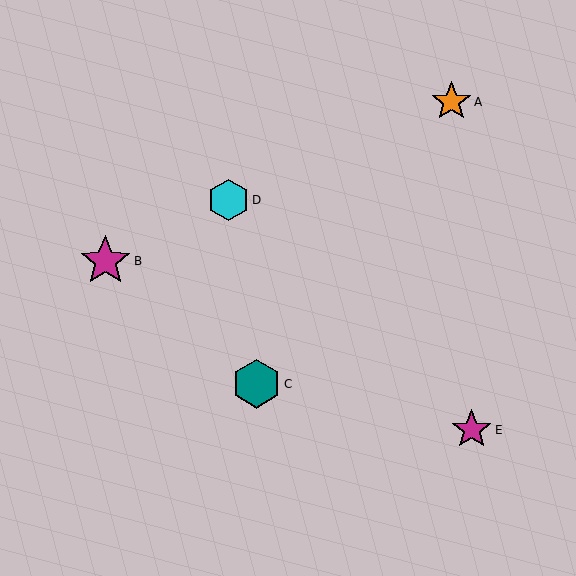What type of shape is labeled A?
Shape A is an orange star.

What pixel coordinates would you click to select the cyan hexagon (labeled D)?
Click at (229, 200) to select the cyan hexagon D.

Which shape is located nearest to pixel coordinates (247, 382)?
The teal hexagon (labeled C) at (257, 384) is nearest to that location.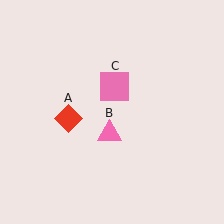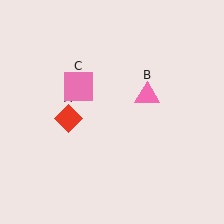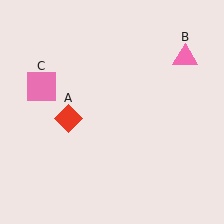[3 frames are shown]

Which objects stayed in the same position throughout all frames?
Red diamond (object A) remained stationary.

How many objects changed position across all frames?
2 objects changed position: pink triangle (object B), pink square (object C).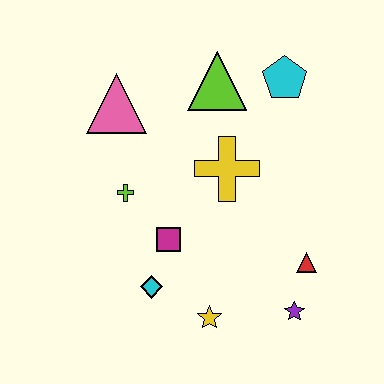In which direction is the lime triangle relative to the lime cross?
The lime triangle is above the lime cross.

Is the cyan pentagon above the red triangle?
Yes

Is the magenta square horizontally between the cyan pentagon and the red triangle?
No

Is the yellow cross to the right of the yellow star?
Yes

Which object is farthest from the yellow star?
The cyan pentagon is farthest from the yellow star.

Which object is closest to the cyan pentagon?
The lime triangle is closest to the cyan pentagon.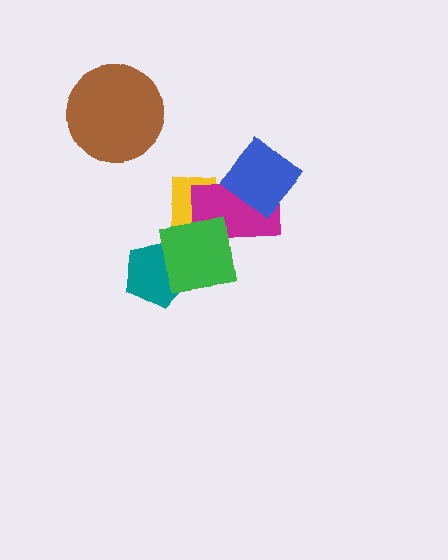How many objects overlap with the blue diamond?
1 object overlaps with the blue diamond.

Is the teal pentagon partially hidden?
Yes, it is partially covered by another shape.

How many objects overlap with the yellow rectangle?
2 objects overlap with the yellow rectangle.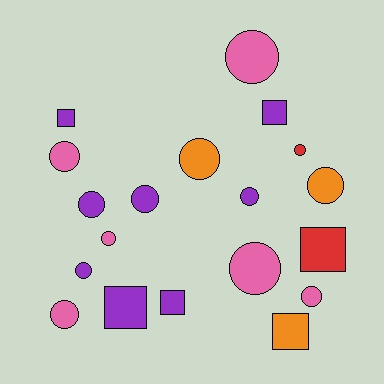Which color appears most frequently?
Purple, with 8 objects.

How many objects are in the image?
There are 19 objects.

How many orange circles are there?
There are 2 orange circles.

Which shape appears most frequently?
Circle, with 13 objects.